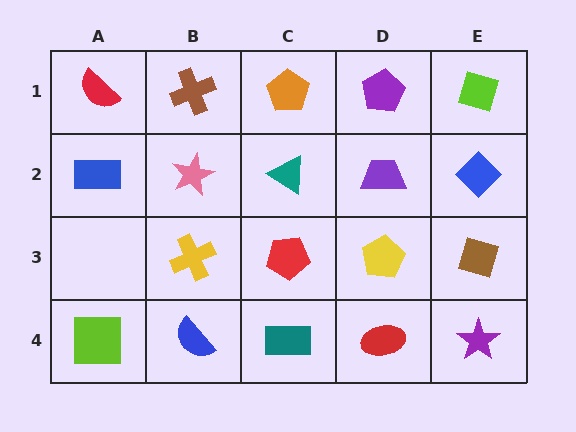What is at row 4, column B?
A blue semicircle.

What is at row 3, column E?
A brown diamond.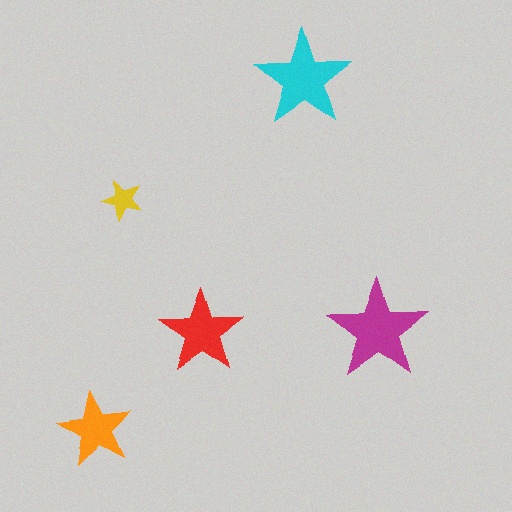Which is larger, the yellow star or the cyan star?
The cyan one.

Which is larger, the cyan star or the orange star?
The cyan one.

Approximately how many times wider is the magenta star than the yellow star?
About 2.5 times wider.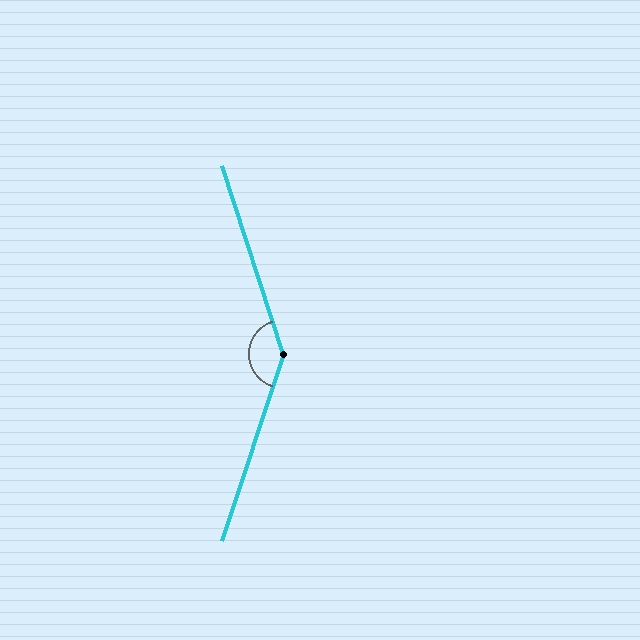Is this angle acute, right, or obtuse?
It is obtuse.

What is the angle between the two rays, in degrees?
Approximately 144 degrees.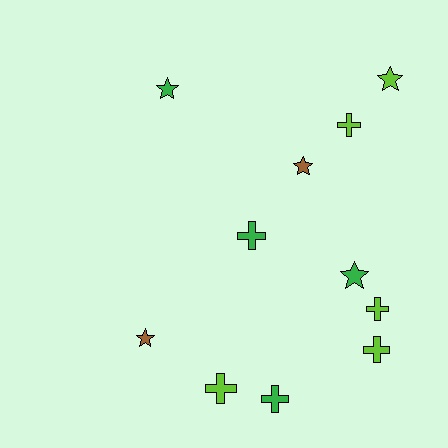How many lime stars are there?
There is 1 lime star.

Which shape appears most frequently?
Cross, with 6 objects.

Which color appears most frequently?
Lime, with 5 objects.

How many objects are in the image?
There are 11 objects.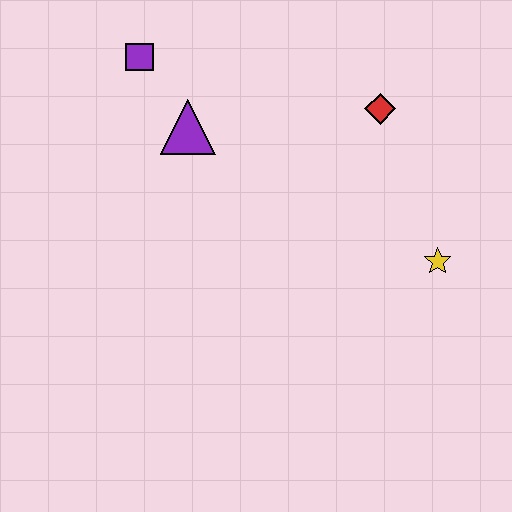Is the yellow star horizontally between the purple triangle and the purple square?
No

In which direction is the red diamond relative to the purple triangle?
The red diamond is to the right of the purple triangle.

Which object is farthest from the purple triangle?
The yellow star is farthest from the purple triangle.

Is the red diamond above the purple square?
No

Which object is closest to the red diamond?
The yellow star is closest to the red diamond.